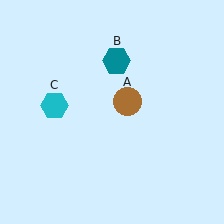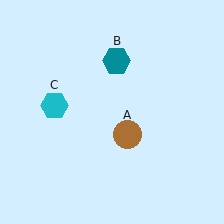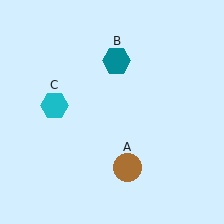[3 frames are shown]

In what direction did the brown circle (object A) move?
The brown circle (object A) moved down.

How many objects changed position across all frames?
1 object changed position: brown circle (object A).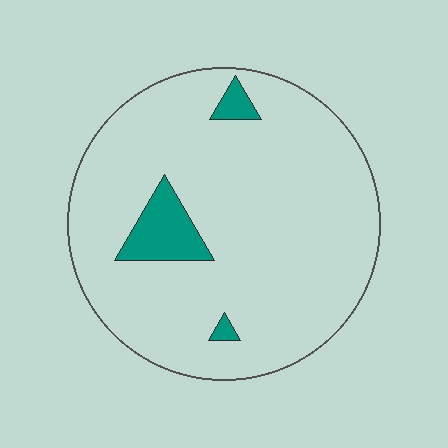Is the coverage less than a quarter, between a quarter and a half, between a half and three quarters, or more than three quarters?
Less than a quarter.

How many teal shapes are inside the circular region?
3.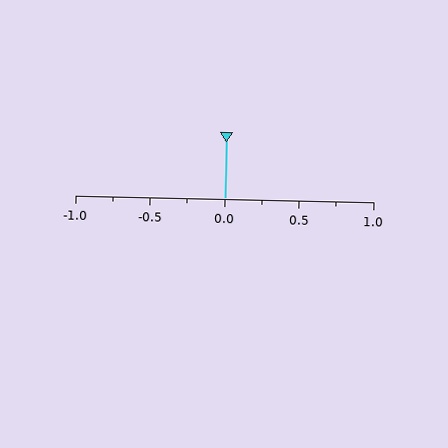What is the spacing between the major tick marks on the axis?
The major ticks are spaced 0.5 apart.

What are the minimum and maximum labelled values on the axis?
The axis runs from -1.0 to 1.0.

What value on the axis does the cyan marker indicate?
The marker indicates approximately 0.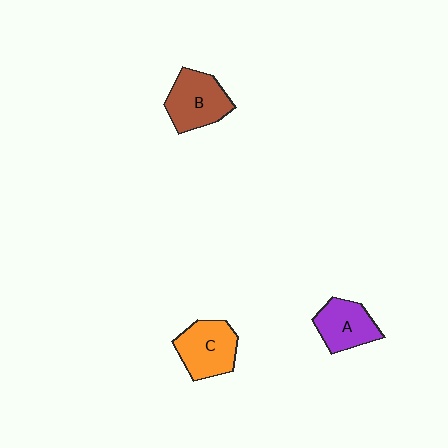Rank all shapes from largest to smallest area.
From largest to smallest: B (brown), C (orange), A (purple).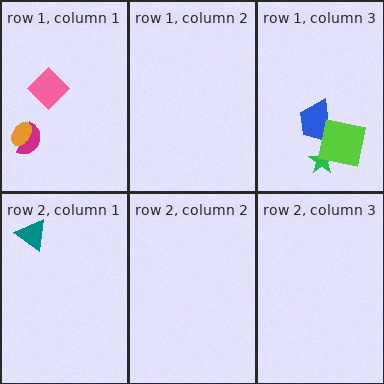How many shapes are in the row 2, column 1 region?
1.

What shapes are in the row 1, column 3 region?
The green star, the blue trapezoid, the lime square.